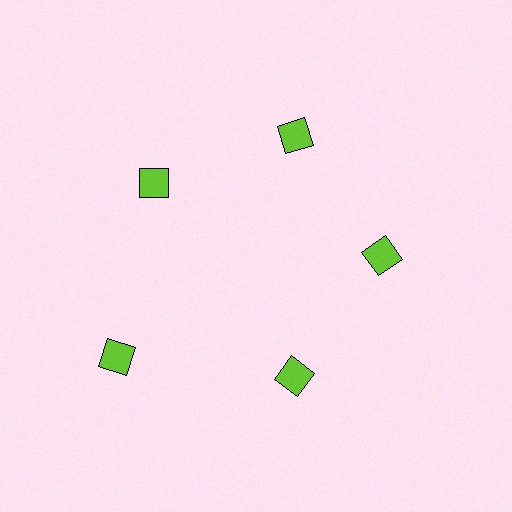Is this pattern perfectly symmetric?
No. The 5 lime squares are arranged in a ring, but one element near the 8 o'clock position is pushed outward from the center, breaking the 5-fold rotational symmetry.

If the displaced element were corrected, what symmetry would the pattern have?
It would have 5-fold rotational symmetry — the pattern would map onto itself every 72 degrees.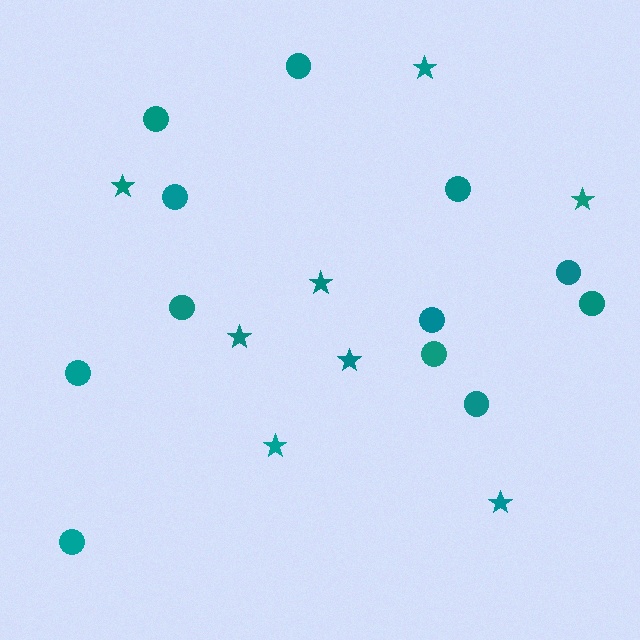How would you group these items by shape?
There are 2 groups: one group of circles (12) and one group of stars (8).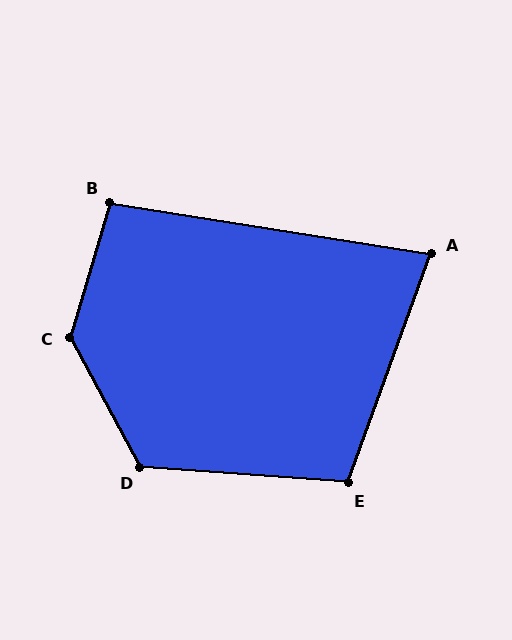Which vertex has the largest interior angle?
C, at approximately 135 degrees.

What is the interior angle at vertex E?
Approximately 106 degrees (obtuse).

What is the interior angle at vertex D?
Approximately 123 degrees (obtuse).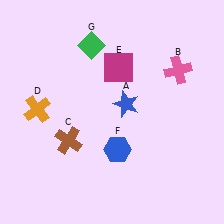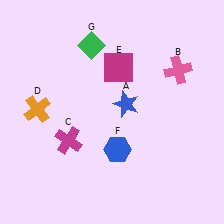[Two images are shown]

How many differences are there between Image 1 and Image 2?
There is 1 difference between the two images.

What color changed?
The cross (C) changed from brown in Image 1 to magenta in Image 2.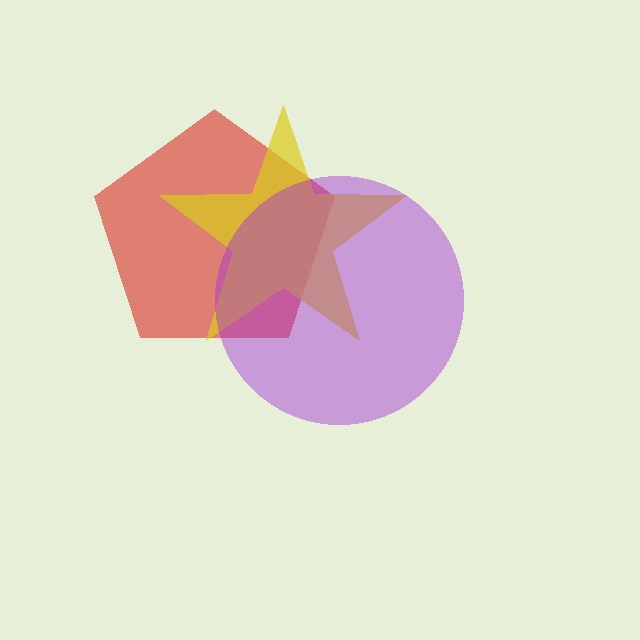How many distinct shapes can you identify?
There are 3 distinct shapes: a red pentagon, a yellow star, a purple circle.